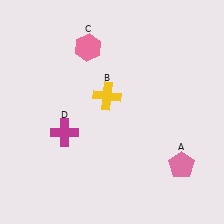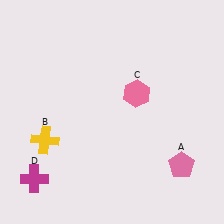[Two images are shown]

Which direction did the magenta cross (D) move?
The magenta cross (D) moved down.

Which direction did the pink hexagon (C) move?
The pink hexagon (C) moved right.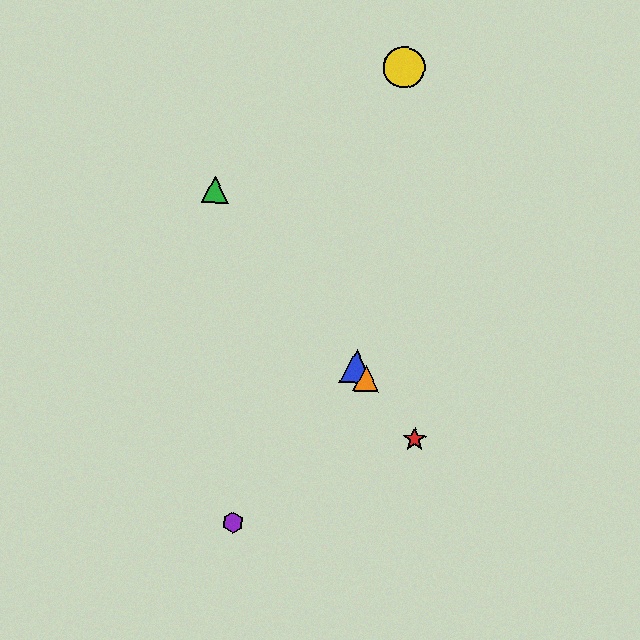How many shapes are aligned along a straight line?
4 shapes (the red star, the blue triangle, the green triangle, the orange triangle) are aligned along a straight line.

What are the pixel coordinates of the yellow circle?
The yellow circle is at (404, 67).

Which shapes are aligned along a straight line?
The red star, the blue triangle, the green triangle, the orange triangle are aligned along a straight line.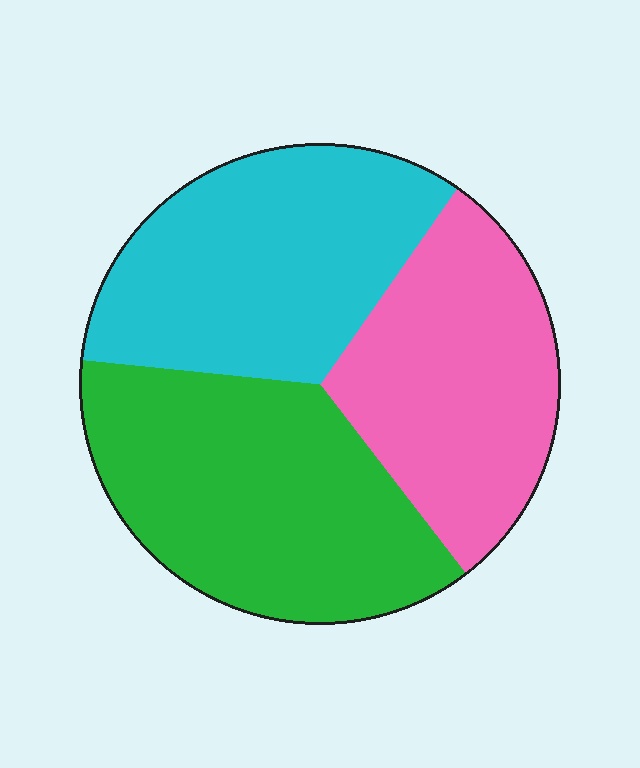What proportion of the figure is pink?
Pink covers about 30% of the figure.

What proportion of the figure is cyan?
Cyan covers roughly 35% of the figure.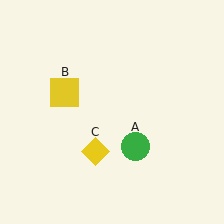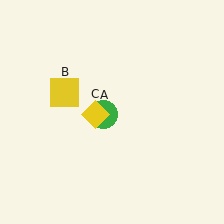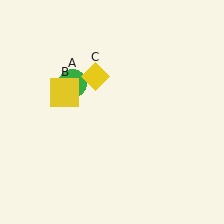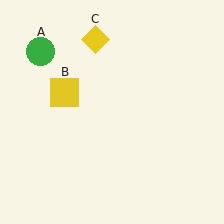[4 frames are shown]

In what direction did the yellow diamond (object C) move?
The yellow diamond (object C) moved up.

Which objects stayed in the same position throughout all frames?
Yellow square (object B) remained stationary.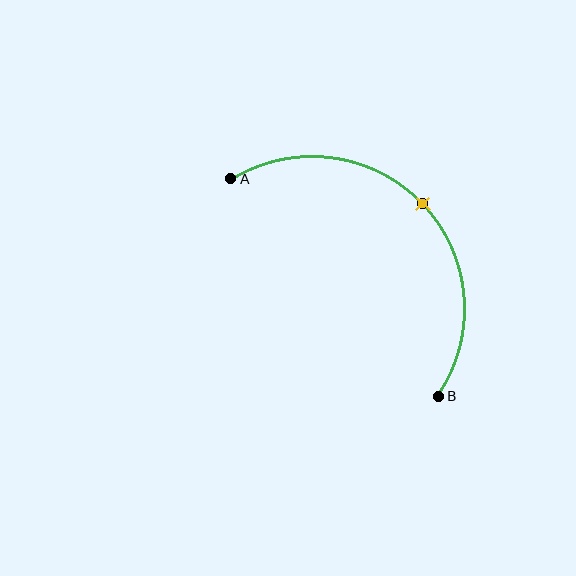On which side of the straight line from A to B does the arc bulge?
The arc bulges above and to the right of the straight line connecting A and B.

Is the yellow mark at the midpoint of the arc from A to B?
Yes. The yellow mark lies on the arc at equal arc-length from both A and B — it is the arc midpoint.